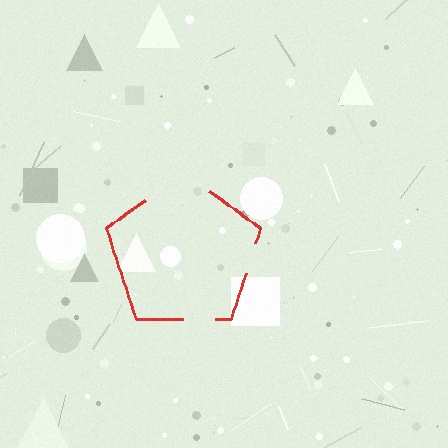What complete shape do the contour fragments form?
The contour fragments form a pentagon.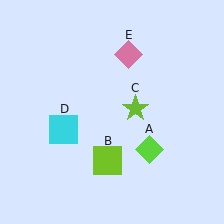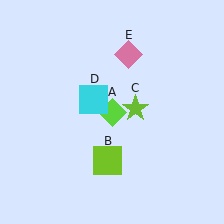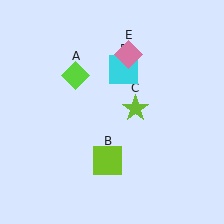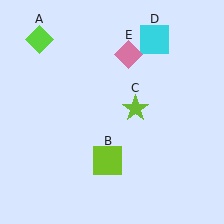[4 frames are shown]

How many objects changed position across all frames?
2 objects changed position: lime diamond (object A), cyan square (object D).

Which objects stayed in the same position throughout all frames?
Lime square (object B) and lime star (object C) and pink diamond (object E) remained stationary.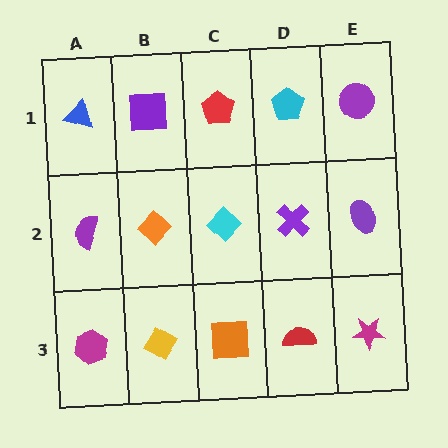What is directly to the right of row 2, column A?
An orange diamond.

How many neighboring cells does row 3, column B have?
3.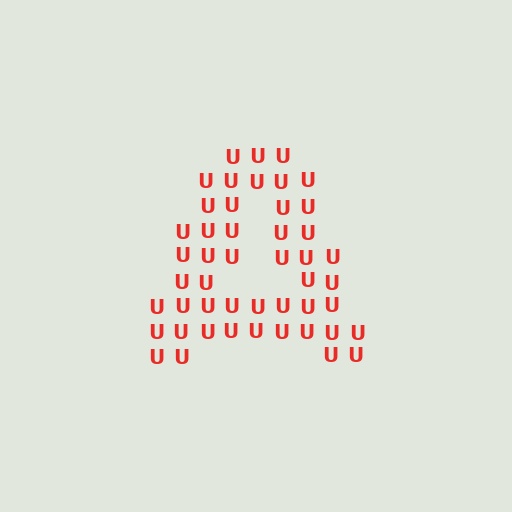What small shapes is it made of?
It is made of small letter U's.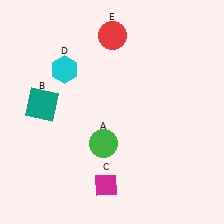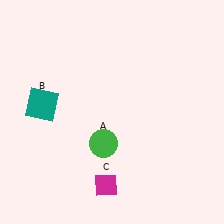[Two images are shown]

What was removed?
The cyan hexagon (D), the red circle (E) were removed in Image 2.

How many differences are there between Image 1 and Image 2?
There are 2 differences between the two images.